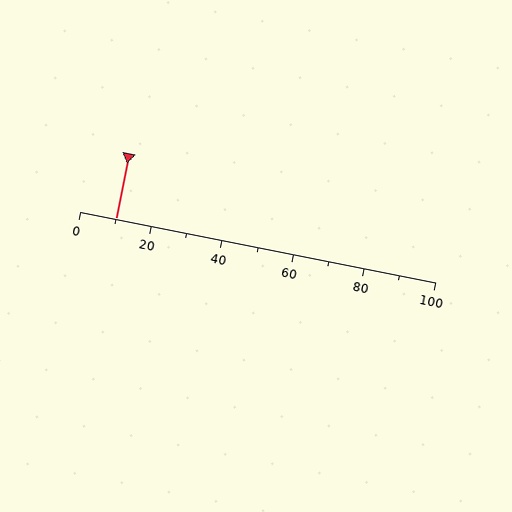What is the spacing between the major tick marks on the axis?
The major ticks are spaced 20 apart.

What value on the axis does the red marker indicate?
The marker indicates approximately 10.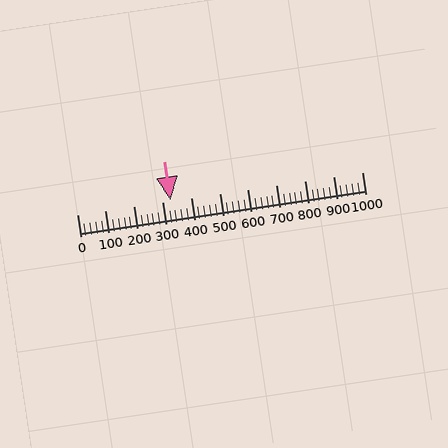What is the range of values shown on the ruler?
The ruler shows values from 0 to 1000.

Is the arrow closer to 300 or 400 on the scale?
The arrow is closer to 300.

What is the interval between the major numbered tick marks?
The major tick marks are spaced 100 units apart.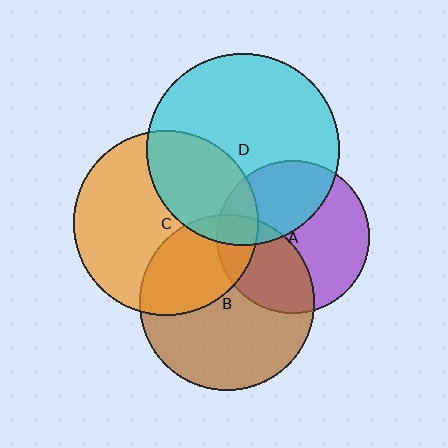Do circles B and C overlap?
Yes.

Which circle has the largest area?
Circle D (cyan).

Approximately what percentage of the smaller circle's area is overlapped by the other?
Approximately 35%.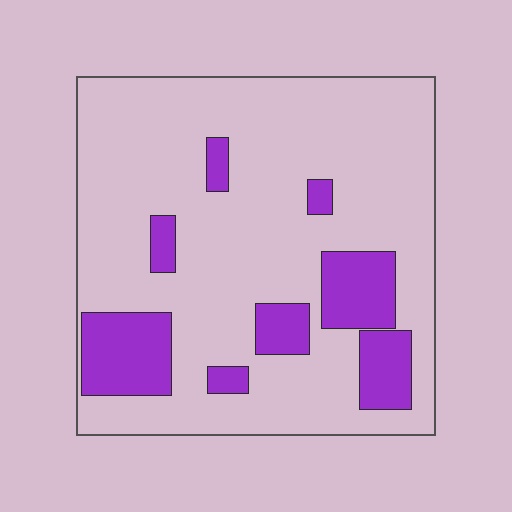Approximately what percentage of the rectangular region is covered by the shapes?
Approximately 20%.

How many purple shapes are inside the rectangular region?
8.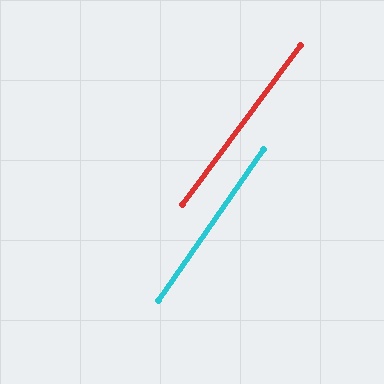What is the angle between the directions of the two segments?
Approximately 2 degrees.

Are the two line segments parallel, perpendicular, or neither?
Parallel — their directions differ by only 1.8°.